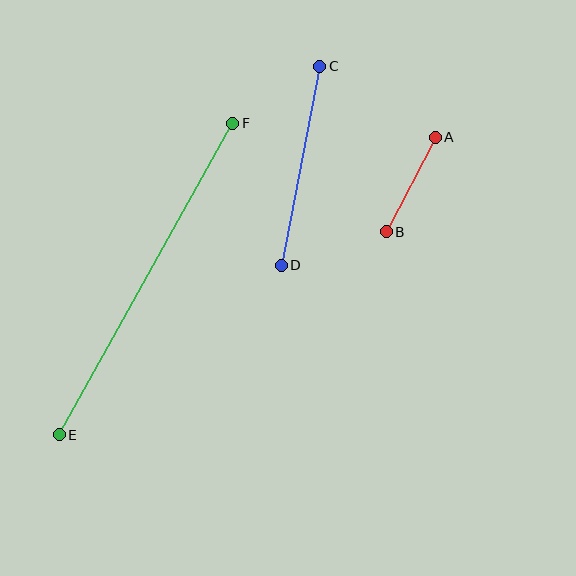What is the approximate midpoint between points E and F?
The midpoint is at approximately (146, 279) pixels.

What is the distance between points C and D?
The distance is approximately 203 pixels.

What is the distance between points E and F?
The distance is approximately 356 pixels.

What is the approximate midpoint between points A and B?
The midpoint is at approximately (411, 184) pixels.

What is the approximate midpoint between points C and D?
The midpoint is at approximately (300, 166) pixels.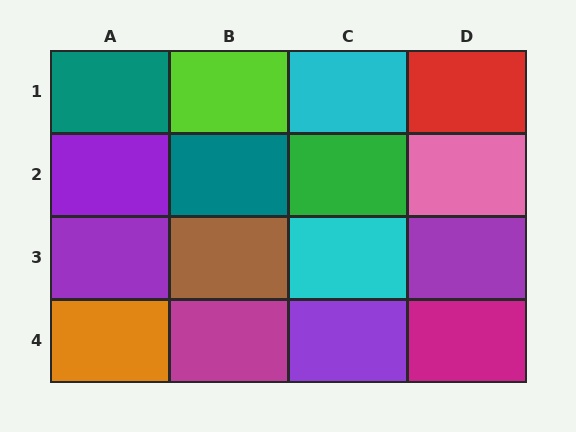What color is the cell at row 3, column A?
Purple.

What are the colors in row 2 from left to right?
Purple, teal, green, pink.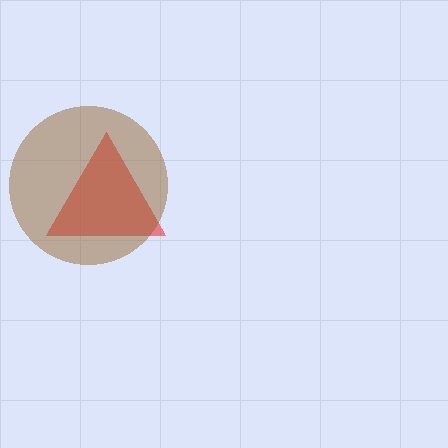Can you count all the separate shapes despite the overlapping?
Yes, there are 2 separate shapes.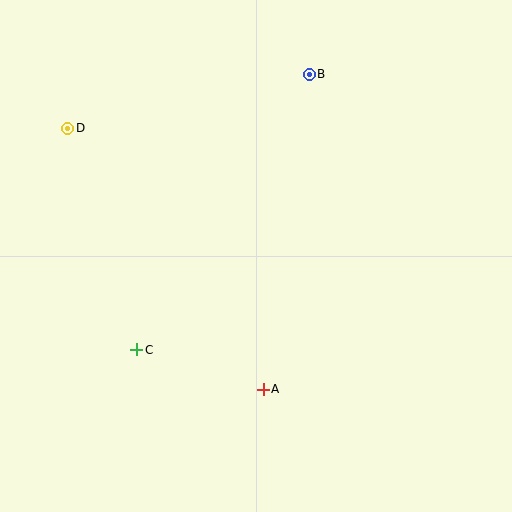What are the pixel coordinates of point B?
Point B is at (309, 74).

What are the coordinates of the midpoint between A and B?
The midpoint between A and B is at (286, 232).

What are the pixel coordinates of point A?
Point A is at (263, 389).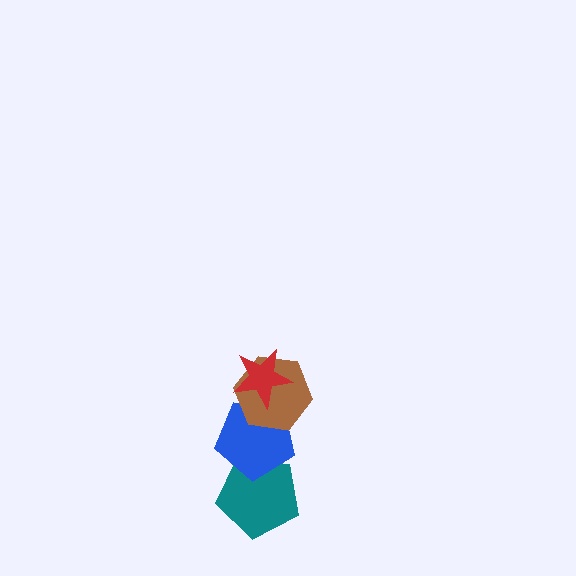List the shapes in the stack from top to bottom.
From top to bottom: the red star, the brown hexagon, the blue pentagon, the teal pentagon.